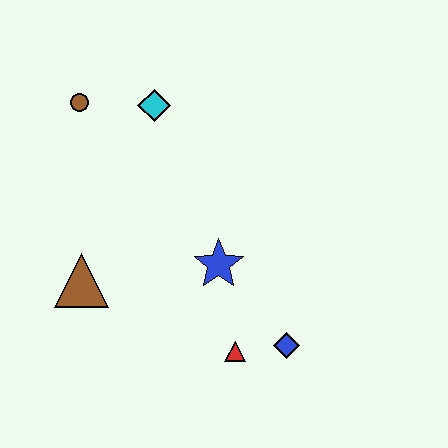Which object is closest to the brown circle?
The cyan diamond is closest to the brown circle.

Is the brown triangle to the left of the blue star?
Yes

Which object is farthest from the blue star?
The brown circle is farthest from the blue star.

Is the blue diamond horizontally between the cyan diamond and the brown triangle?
No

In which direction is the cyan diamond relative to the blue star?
The cyan diamond is above the blue star.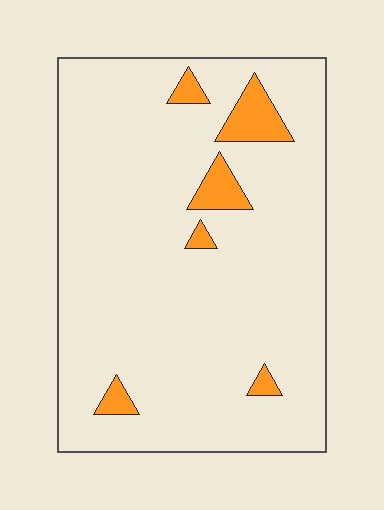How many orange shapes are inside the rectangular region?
6.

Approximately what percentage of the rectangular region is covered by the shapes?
Approximately 5%.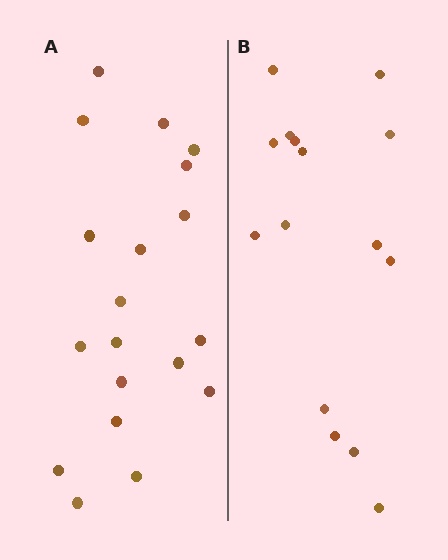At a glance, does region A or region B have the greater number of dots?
Region A (the left region) has more dots.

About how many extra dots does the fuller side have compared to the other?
Region A has about 4 more dots than region B.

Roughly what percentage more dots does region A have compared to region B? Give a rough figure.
About 25% more.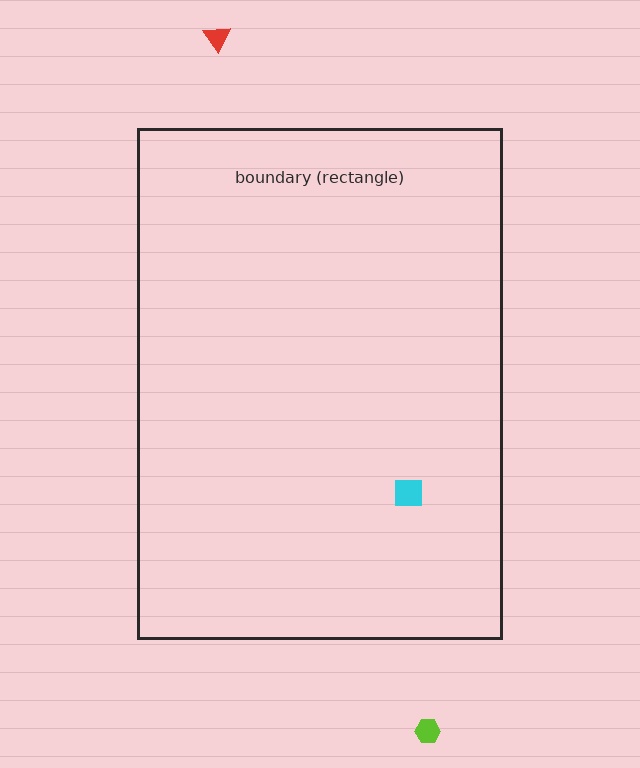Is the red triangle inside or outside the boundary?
Outside.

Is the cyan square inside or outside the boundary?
Inside.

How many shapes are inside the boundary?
1 inside, 2 outside.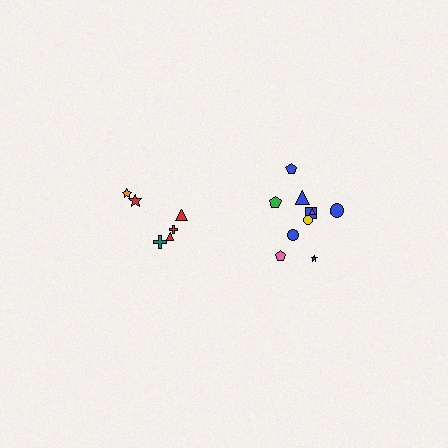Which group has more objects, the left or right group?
The right group.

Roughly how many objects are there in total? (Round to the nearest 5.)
Roughly 15 objects in total.